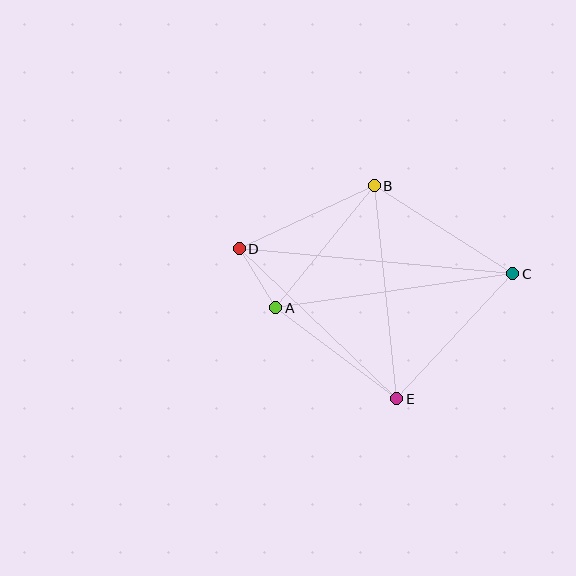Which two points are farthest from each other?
Points C and D are farthest from each other.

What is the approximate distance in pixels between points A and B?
The distance between A and B is approximately 157 pixels.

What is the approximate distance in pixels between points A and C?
The distance between A and C is approximately 239 pixels.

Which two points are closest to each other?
Points A and D are closest to each other.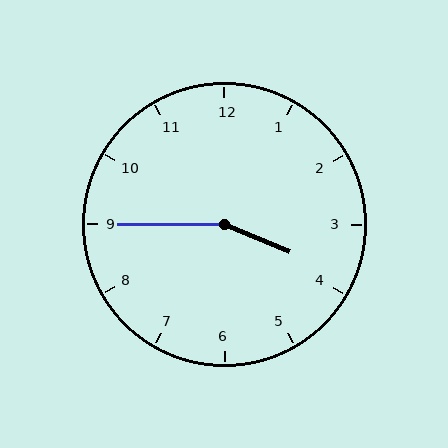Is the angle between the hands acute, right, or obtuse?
It is obtuse.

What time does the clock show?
3:45.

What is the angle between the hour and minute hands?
Approximately 158 degrees.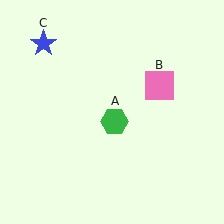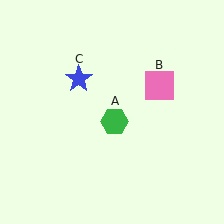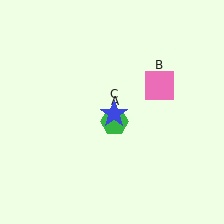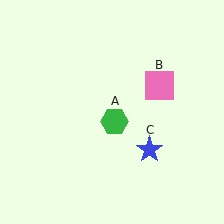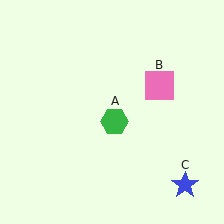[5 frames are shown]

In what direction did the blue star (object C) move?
The blue star (object C) moved down and to the right.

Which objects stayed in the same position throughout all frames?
Green hexagon (object A) and pink square (object B) remained stationary.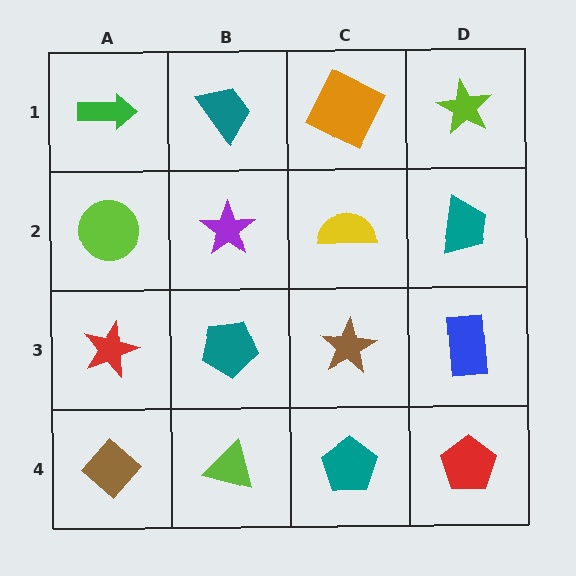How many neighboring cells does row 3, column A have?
3.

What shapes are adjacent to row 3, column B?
A purple star (row 2, column B), a lime triangle (row 4, column B), a red star (row 3, column A), a brown star (row 3, column C).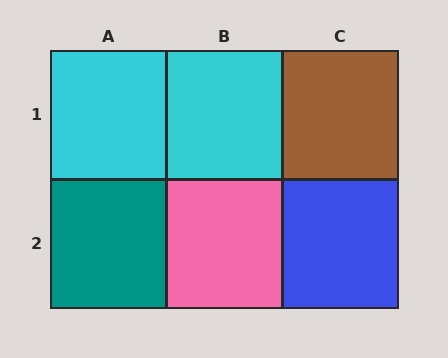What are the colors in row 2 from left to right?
Teal, pink, blue.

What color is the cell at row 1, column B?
Cyan.